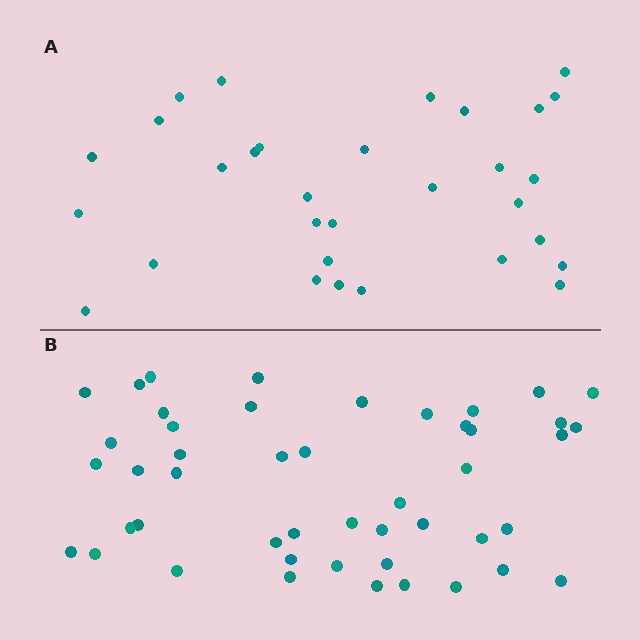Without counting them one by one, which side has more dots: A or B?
Region B (the bottom region) has more dots.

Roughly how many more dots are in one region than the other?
Region B has approximately 15 more dots than region A.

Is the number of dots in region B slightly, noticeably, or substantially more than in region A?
Region B has substantially more. The ratio is roughly 1.5 to 1.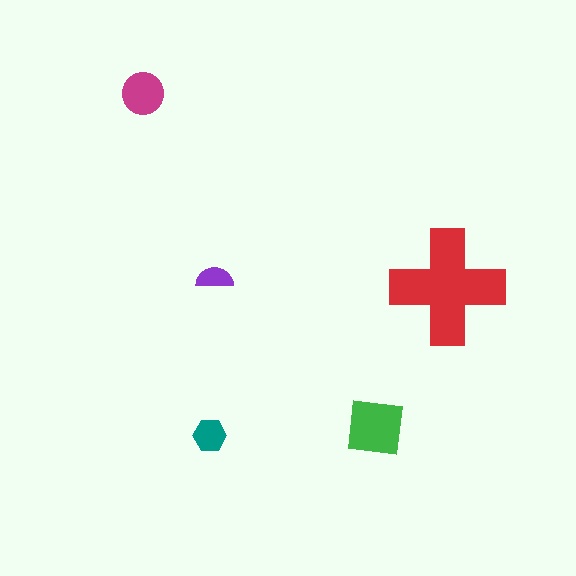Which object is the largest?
The red cross.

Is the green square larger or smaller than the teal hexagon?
Larger.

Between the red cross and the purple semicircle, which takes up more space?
The red cross.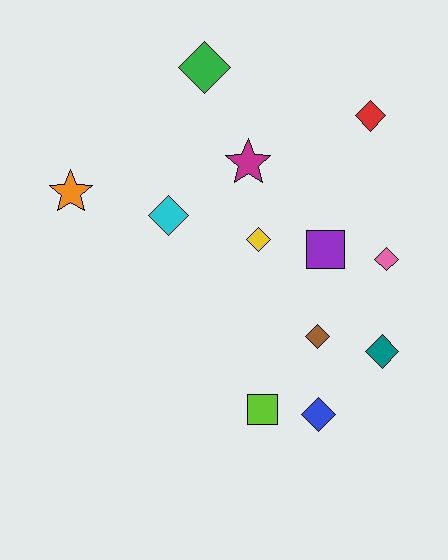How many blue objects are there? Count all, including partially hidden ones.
There is 1 blue object.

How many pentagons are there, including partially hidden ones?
There are no pentagons.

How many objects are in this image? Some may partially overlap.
There are 12 objects.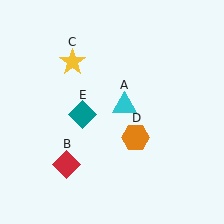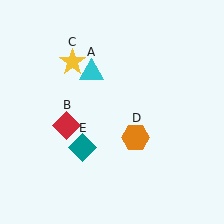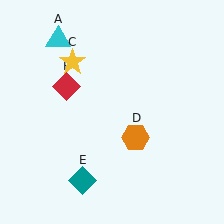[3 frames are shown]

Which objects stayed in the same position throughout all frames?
Yellow star (object C) and orange hexagon (object D) remained stationary.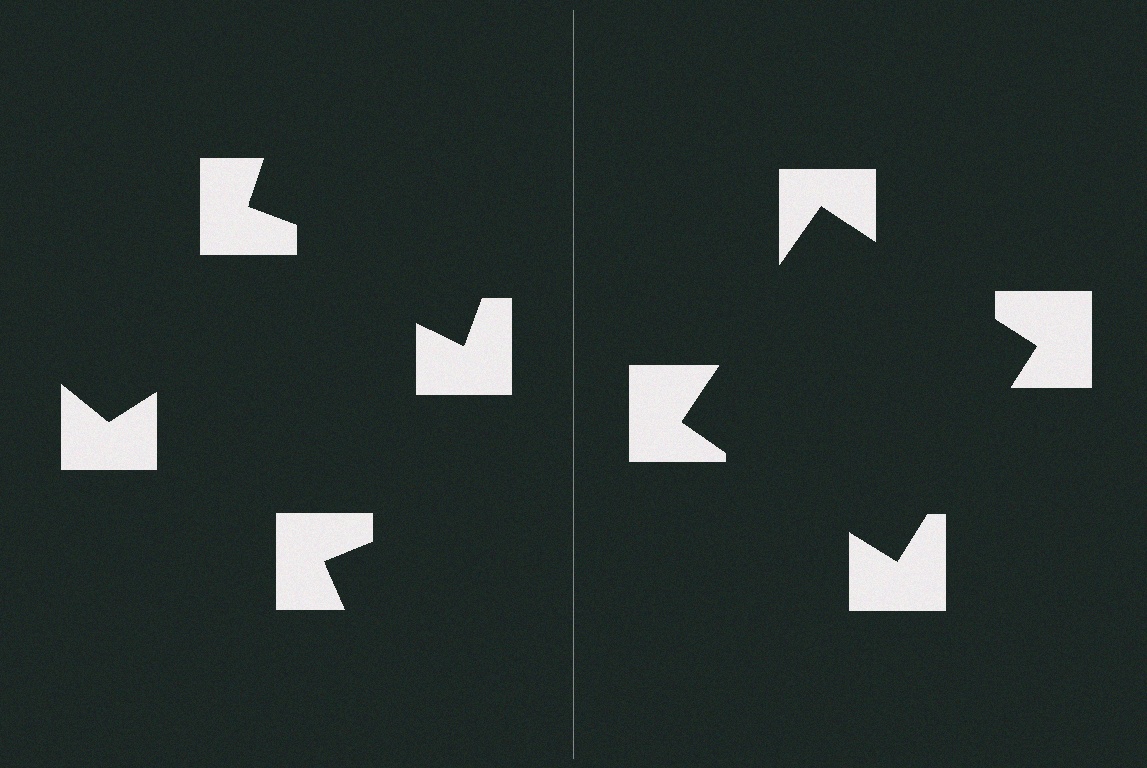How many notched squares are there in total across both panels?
8 — 4 on each side.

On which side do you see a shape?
An illusory square appears on the right side. On the left side the wedge cuts are rotated, so no coherent shape forms.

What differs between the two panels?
The notched squares are positioned identically on both sides; only the wedge orientations differ. On the right they align to a square; on the left they are misaligned.